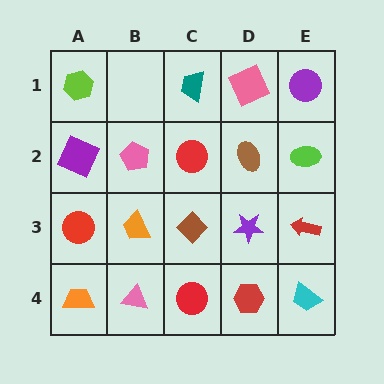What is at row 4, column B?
A pink triangle.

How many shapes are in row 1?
4 shapes.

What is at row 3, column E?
A red arrow.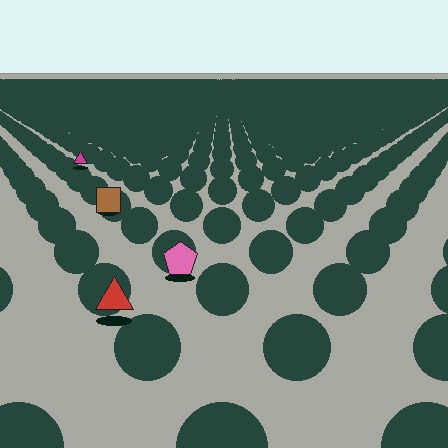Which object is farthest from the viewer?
The magenta triangle is farthest from the viewer. It appears smaller and the ground texture around it is denser.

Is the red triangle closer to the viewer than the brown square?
Yes. The red triangle is closer — you can tell from the texture gradient: the ground texture is coarser near it.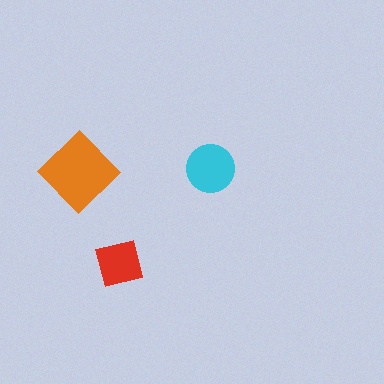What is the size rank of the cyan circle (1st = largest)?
2nd.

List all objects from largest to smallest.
The orange diamond, the cyan circle, the red square.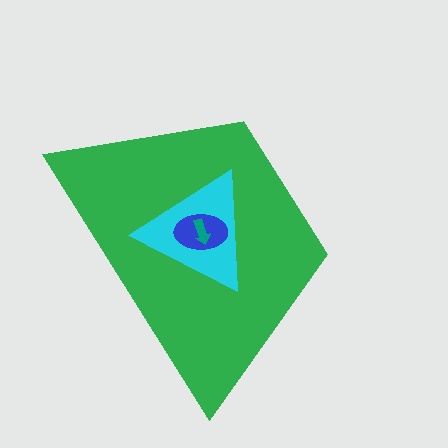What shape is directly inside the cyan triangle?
The blue ellipse.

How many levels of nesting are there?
4.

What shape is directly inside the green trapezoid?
The cyan triangle.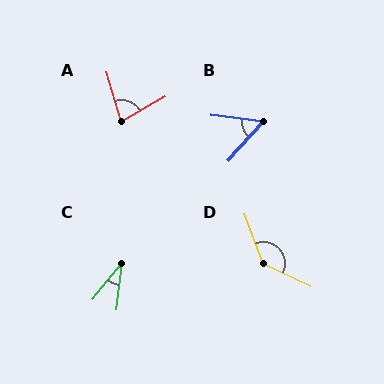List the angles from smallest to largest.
C (33°), B (55°), A (76°), D (135°).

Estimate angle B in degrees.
Approximately 55 degrees.